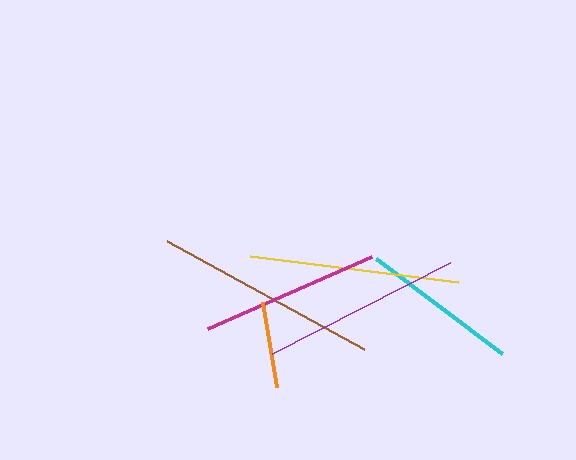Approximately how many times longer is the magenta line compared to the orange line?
The magenta line is approximately 2.1 times the length of the orange line.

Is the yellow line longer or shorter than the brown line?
The brown line is longer than the yellow line.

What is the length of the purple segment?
The purple segment is approximately 201 pixels long.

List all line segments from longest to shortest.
From longest to shortest: brown, yellow, purple, magenta, cyan, orange.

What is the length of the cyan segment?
The cyan segment is approximately 158 pixels long.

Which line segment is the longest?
The brown line is the longest at approximately 225 pixels.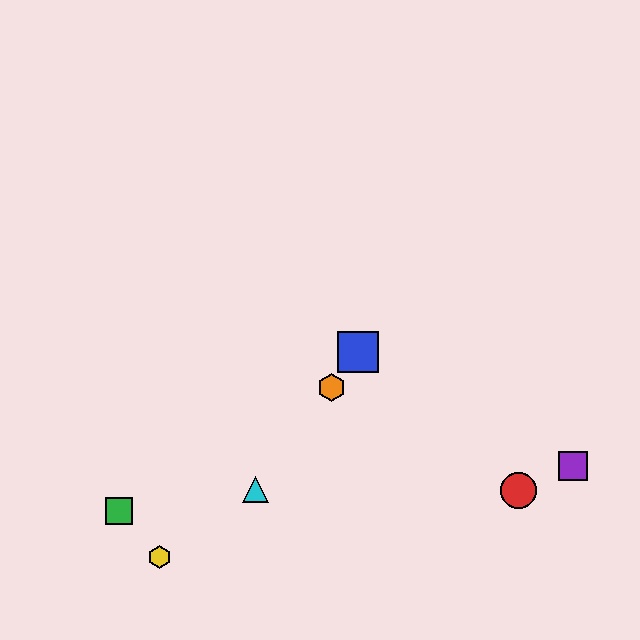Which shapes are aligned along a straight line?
The blue square, the orange hexagon, the cyan triangle are aligned along a straight line.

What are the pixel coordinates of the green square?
The green square is at (119, 511).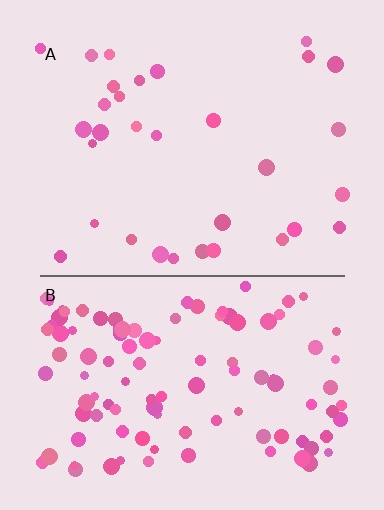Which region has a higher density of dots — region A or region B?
B (the bottom).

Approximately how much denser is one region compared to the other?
Approximately 3.5× — region B over region A.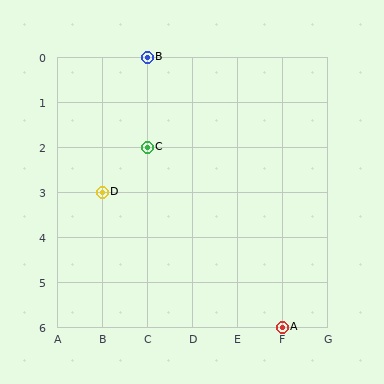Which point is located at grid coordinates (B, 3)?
Point D is at (B, 3).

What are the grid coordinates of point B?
Point B is at grid coordinates (C, 0).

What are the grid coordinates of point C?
Point C is at grid coordinates (C, 2).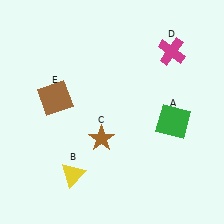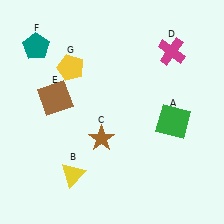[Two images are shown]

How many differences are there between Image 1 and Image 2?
There are 2 differences between the two images.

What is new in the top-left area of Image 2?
A yellow pentagon (G) was added in the top-left area of Image 2.